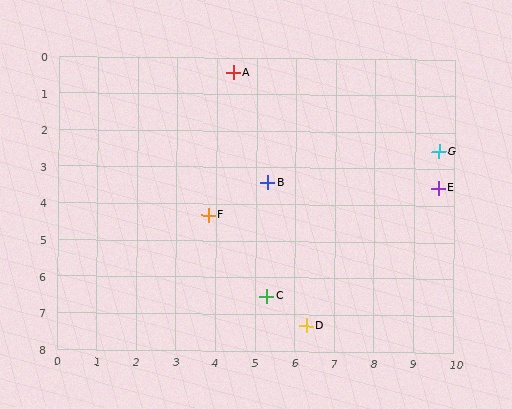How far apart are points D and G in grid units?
Points D and G are about 5.8 grid units apart.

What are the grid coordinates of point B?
Point B is at approximately (5.3, 3.4).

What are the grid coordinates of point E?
Point E is at approximately (9.6, 3.5).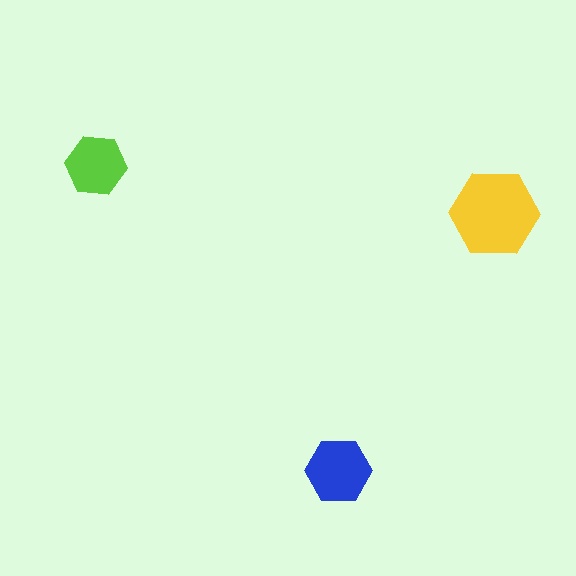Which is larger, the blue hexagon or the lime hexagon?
The blue one.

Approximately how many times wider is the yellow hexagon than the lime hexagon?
About 1.5 times wider.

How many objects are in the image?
There are 3 objects in the image.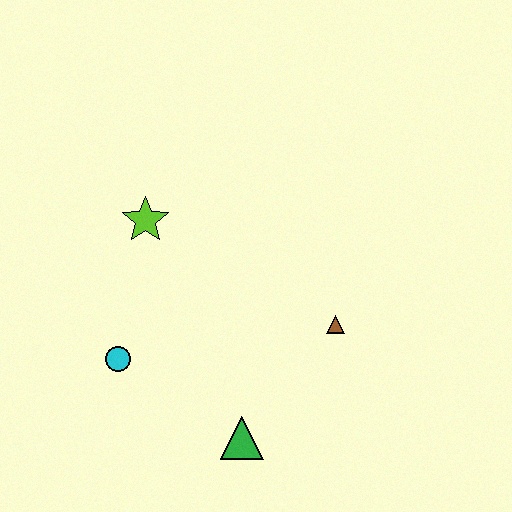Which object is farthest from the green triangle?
The lime star is farthest from the green triangle.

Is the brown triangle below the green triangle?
No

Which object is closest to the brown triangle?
The green triangle is closest to the brown triangle.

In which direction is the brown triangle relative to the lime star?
The brown triangle is to the right of the lime star.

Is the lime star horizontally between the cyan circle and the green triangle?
Yes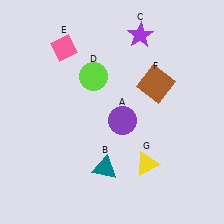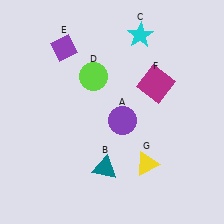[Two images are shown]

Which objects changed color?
C changed from purple to cyan. E changed from pink to purple. F changed from brown to magenta.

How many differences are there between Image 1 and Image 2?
There are 3 differences between the two images.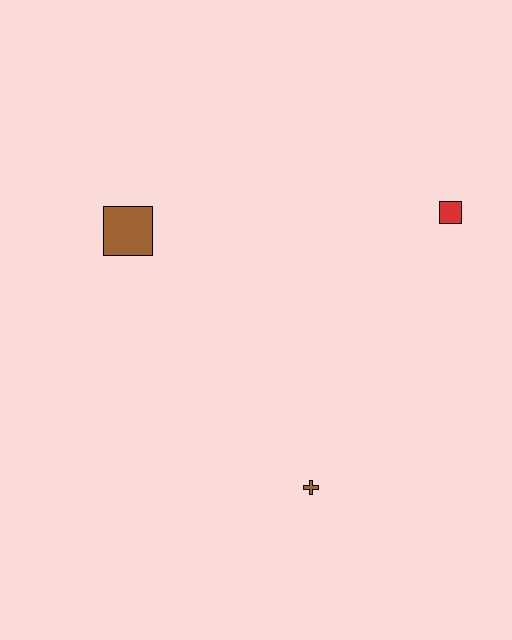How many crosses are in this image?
There is 1 cross.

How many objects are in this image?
There are 3 objects.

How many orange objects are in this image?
There are no orange objects.